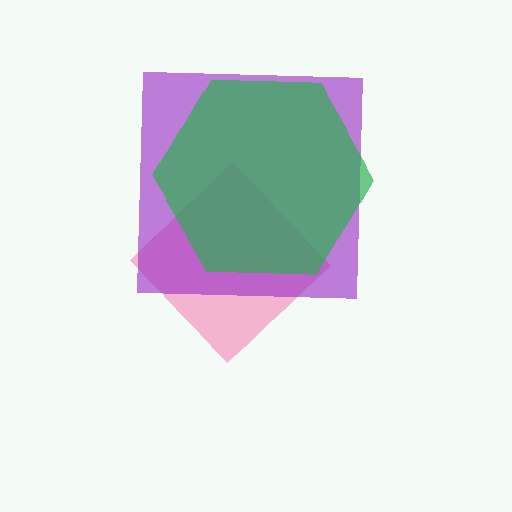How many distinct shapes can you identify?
There are 3 distinct shapes: a pink diamond, a purple square, a green hexagon.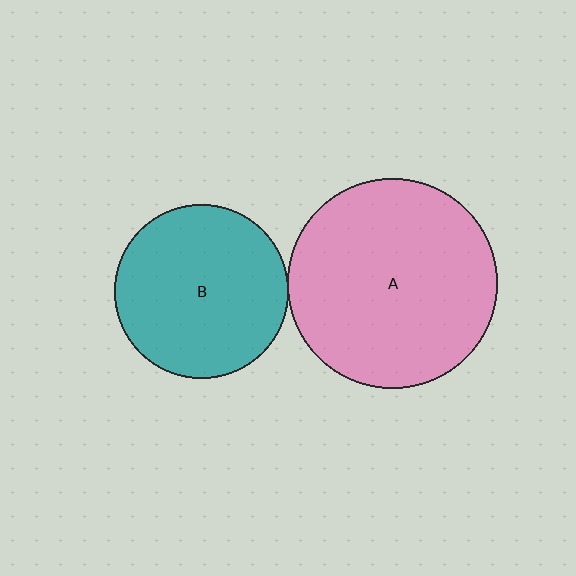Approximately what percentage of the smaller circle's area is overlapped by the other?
Approximately 5%.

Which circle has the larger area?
Circle A (pink).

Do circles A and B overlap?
Yes.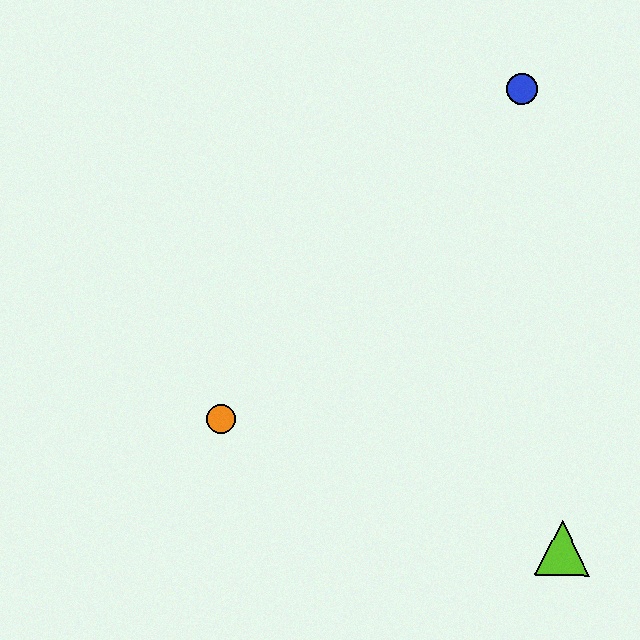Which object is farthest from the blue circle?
The lime triangle is farthest from the blue circle.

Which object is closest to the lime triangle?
The orange circle is closest to the lime triangle.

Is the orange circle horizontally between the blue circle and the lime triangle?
No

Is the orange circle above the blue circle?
No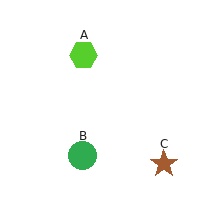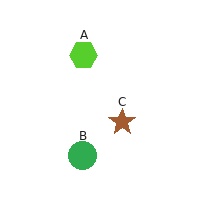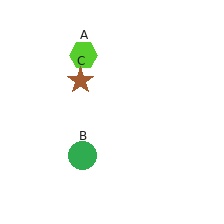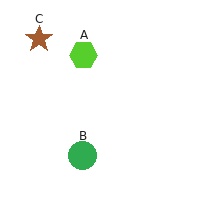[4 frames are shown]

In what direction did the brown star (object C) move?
The brown star (object C) moved up and to the left.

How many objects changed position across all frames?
1 object changed position: brown star (object C).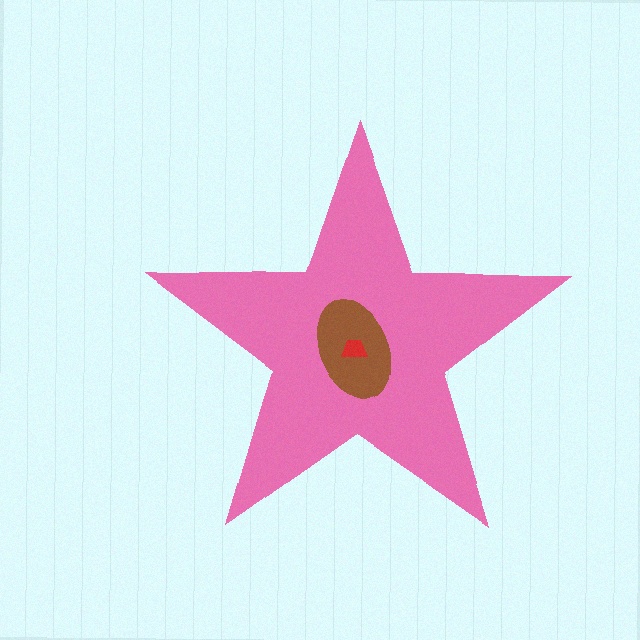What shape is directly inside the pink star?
The brown ellipse.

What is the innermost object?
The red trapezoid.